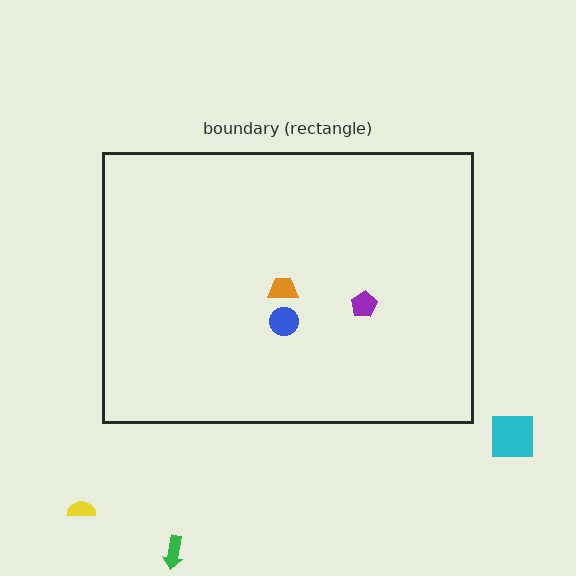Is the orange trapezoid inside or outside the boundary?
Inside.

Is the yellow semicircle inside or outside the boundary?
Outside.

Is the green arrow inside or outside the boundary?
Outside.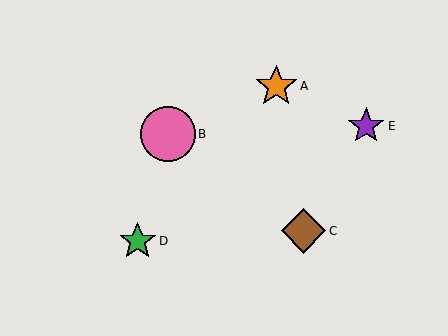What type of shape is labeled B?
Shape B is a pink circle.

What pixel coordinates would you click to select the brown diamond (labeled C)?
Click at (303, 231) to select the brown diamond C.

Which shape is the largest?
The pink circle (labeled B) is the largest.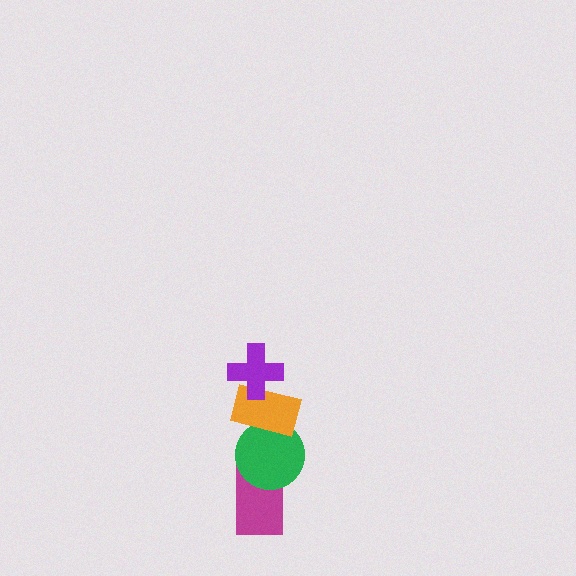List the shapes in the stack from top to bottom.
From top to bottom: the purple cross, the orange rectangle, the green circle, the magenta rectangle.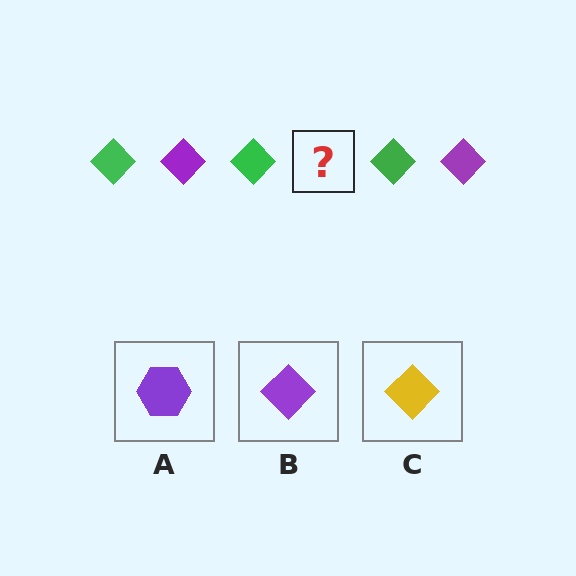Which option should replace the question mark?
Option B.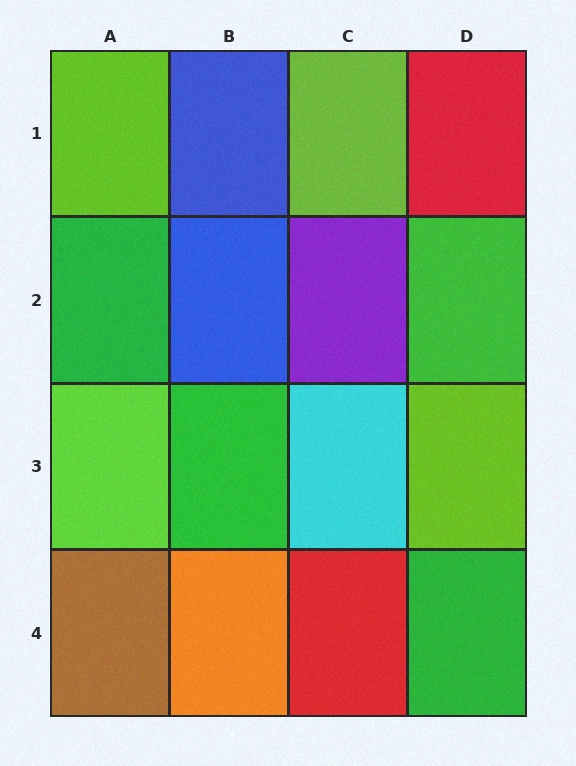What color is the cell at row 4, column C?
Red.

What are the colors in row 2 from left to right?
Green, blue, purple, green.